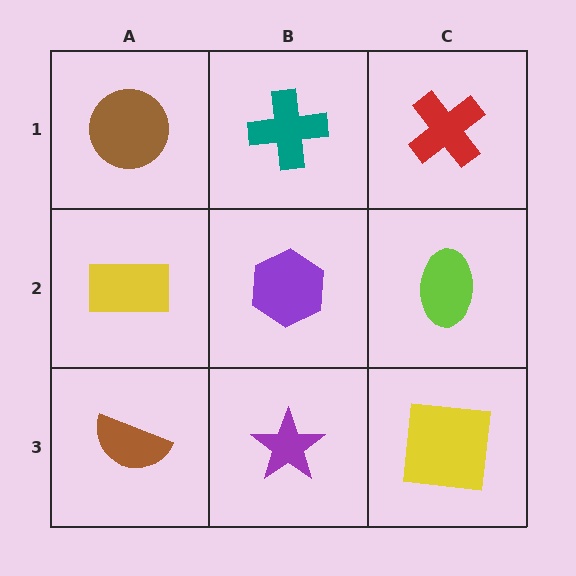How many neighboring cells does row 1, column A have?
2.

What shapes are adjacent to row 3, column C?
A lime ellipse (row 2, column C), a purple star (row 3, column B).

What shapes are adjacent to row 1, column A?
A yellow rectangle (row 2, column A), a teal cross (row 1, column B).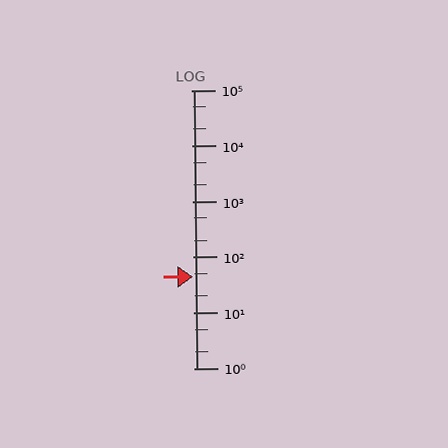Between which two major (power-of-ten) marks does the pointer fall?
The pointer is between 10 and 100.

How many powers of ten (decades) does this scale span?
The scale spans 5 decades, from 1 to 100000.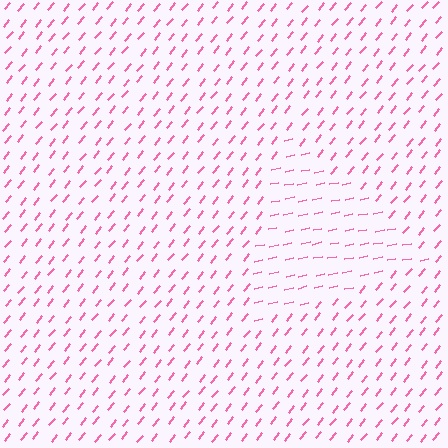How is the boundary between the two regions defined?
The boundary is defined purely by a change in line orientation (approximately 40 degrees difference). All lines are the same color and thickness.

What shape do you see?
I see a triangle.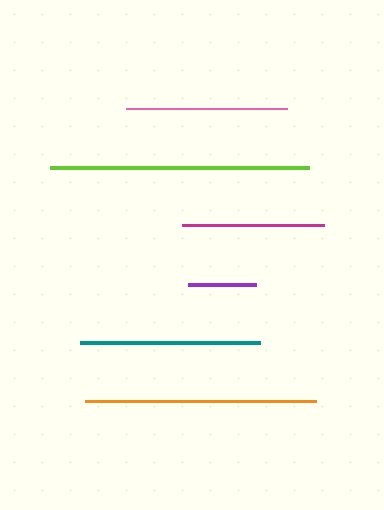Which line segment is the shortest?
The purple line is the shortest at approximately 68 pixels.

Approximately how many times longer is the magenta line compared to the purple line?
The magenta line is approximately 2.1 times the length of the purple line.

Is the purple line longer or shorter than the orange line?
The orange line is longer than the purple line.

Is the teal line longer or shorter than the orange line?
The orange line is longer than the teal line.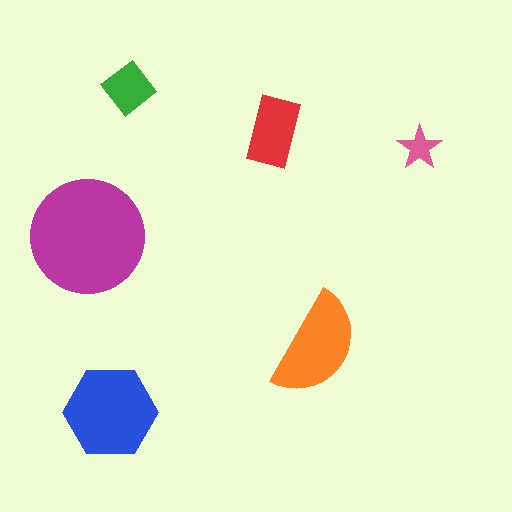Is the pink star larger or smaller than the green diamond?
Smaller.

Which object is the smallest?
The pink star.